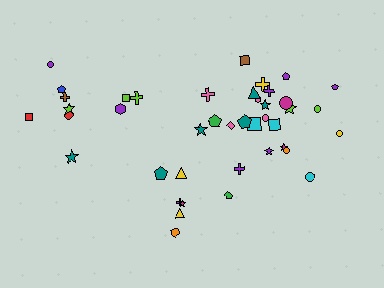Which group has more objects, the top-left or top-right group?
The top-right group.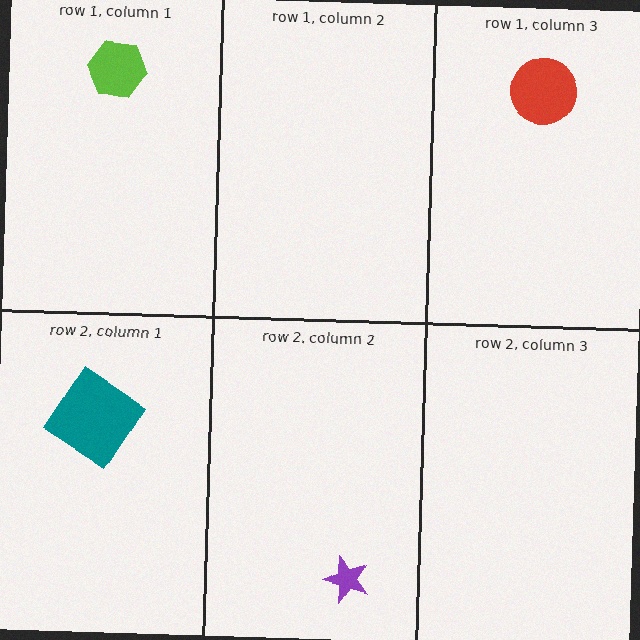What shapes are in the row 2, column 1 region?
The teal diamond.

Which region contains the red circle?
The row 1, column 3 region.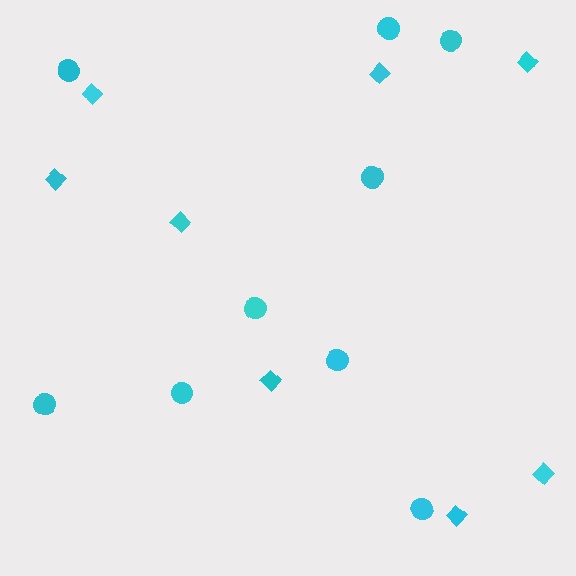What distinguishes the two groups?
There are 2 groups: one group of circles (9) and one group of diamonds (8).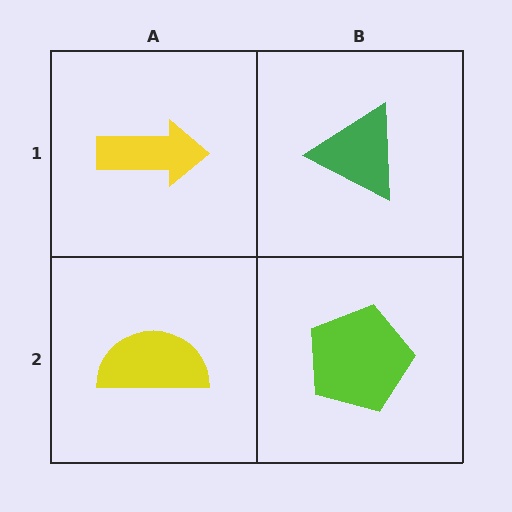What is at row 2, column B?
A lime pentagon.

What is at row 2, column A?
A yellow semicircle.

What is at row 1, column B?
A green triangle.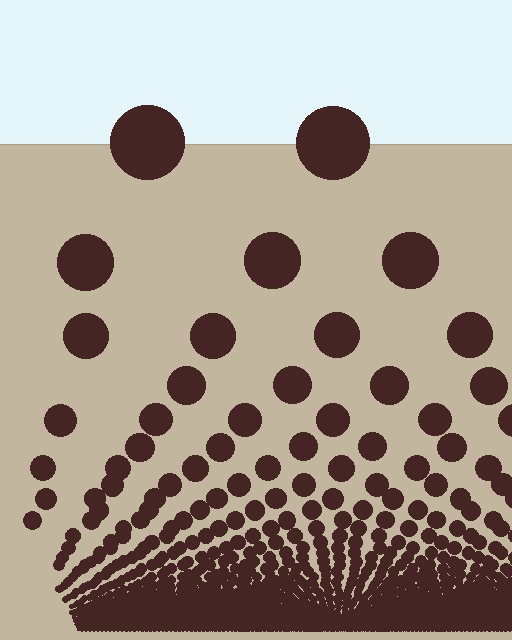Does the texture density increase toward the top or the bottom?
Density increases toward the bottom.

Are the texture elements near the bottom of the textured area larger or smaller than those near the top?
Smaller. The gradient is inverted — elements near the bottom are smaller and denser.